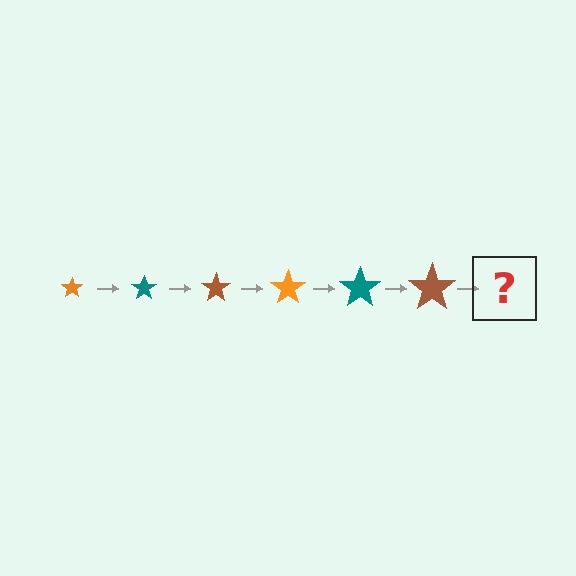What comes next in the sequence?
The next element should be an orange star, larger than the previous one.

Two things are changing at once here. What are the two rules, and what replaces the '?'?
The two rules are that the star grows larger each step and the color cycles through orange, teal, and brown. The '?' should be an orange star, larger than the previous one.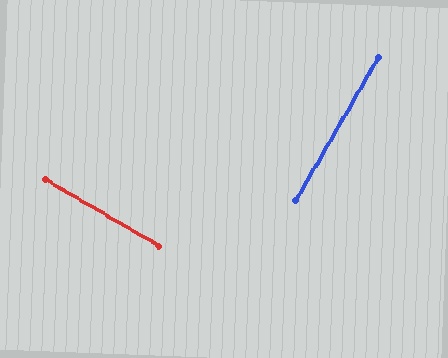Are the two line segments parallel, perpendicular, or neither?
Perpendicular — they meet at approximately 90°.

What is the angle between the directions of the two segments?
Approximately 90 degrees.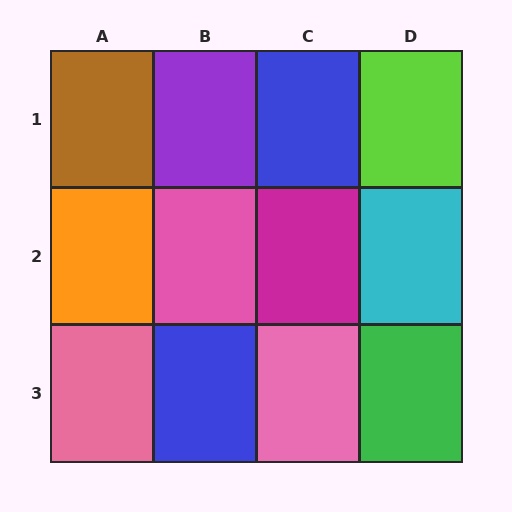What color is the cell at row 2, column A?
Orange.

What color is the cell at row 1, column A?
Brown.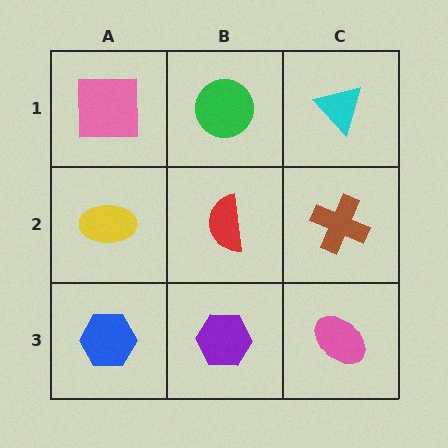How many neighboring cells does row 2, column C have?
3.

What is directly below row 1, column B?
A red semicircle.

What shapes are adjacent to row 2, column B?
A green circle (row 1, column B), a purple hexagon (row 3, column B), a yellow ellipse (row 2, column A), a brown cross (row 2, column C).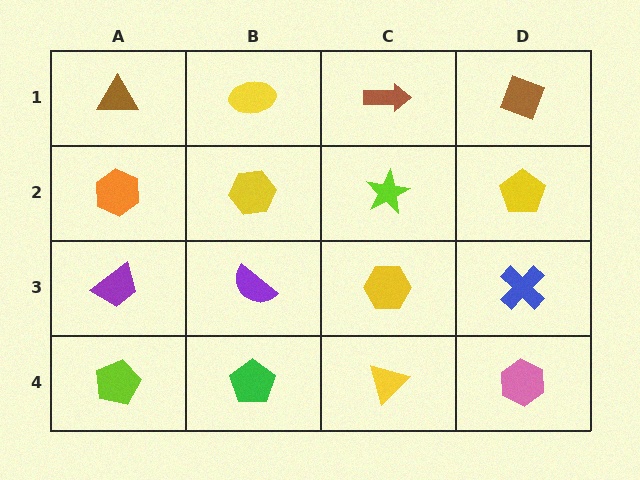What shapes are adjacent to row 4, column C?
A yellow hexagon (row 3, column C), a green pentagon (row 4, column B), a pink hexagon (row 4, column D).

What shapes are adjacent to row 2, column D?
A brown diamond (row 1, column D), a blue cross (row 3, column D), a lime star (row 2, column C).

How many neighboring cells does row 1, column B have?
3.